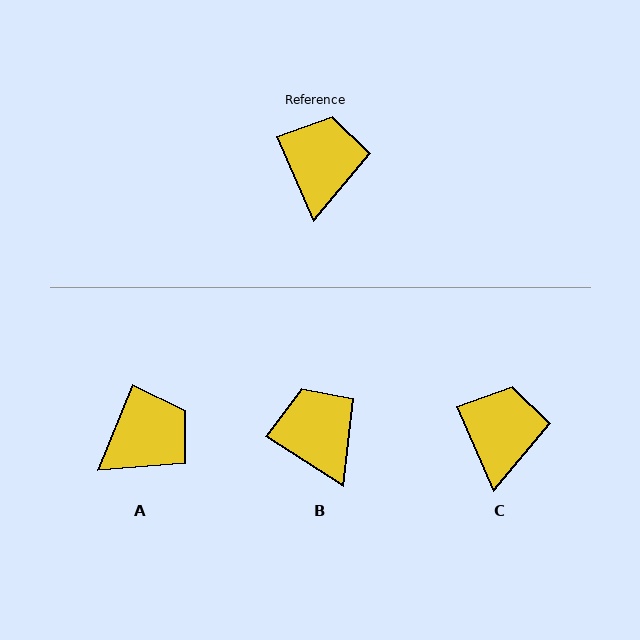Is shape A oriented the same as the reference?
No, it is off by about 45 degrees.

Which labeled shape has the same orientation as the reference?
C.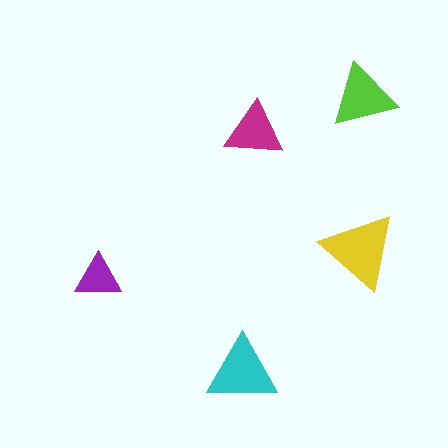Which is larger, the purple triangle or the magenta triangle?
The magenta one.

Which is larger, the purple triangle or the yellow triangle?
The yellow one.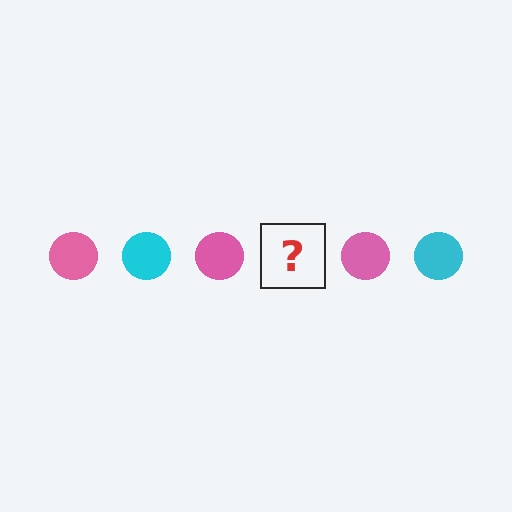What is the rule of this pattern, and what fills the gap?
The rule is that the pattern cycles through pink, cyan circles. The gap should be filled with a cyan circle.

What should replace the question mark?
The question mark should be replaced with a cyan circle.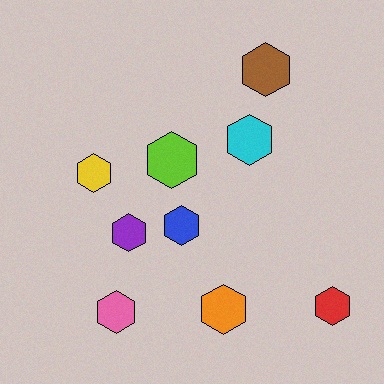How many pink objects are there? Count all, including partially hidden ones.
There is 1 pink object.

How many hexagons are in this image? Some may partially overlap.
There are 9 hexagons.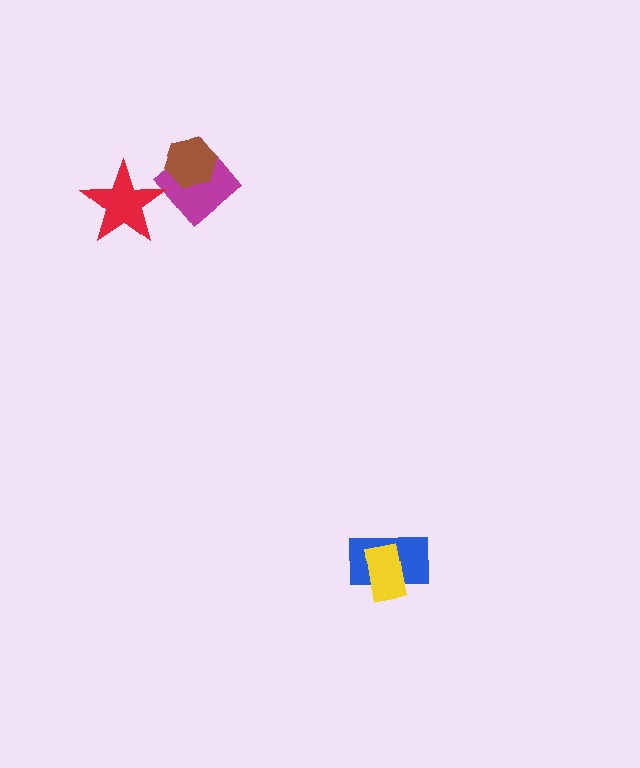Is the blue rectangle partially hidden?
Yes, it is partially covered by another shape.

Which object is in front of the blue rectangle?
The yellow rectangle is in front of the blue rectangle.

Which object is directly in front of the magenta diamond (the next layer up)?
The brown hexagon is directly in front of the magenta diamond.